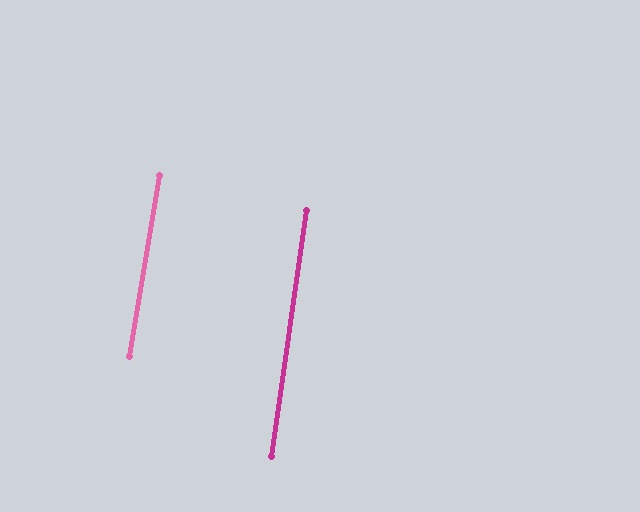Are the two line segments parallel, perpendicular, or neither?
Parallel — their directions differ by only 1.3°.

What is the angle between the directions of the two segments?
Approximately 1 degree.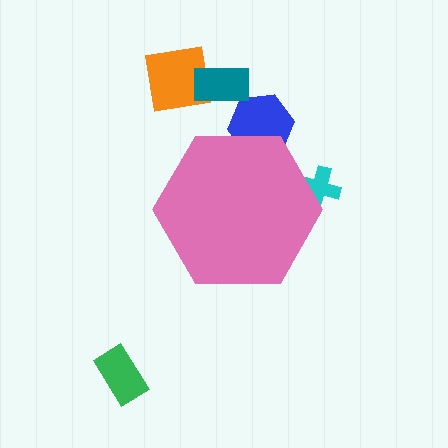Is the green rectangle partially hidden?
No, the green rectangle is fully visible.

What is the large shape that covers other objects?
A pink hexagon.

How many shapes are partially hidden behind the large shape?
2 shapes are partially hidden.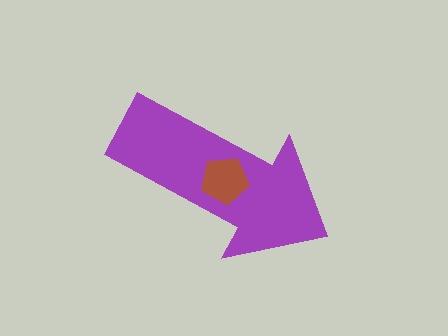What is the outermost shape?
The purple arrow.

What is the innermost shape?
The brown pentagon.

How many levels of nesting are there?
2.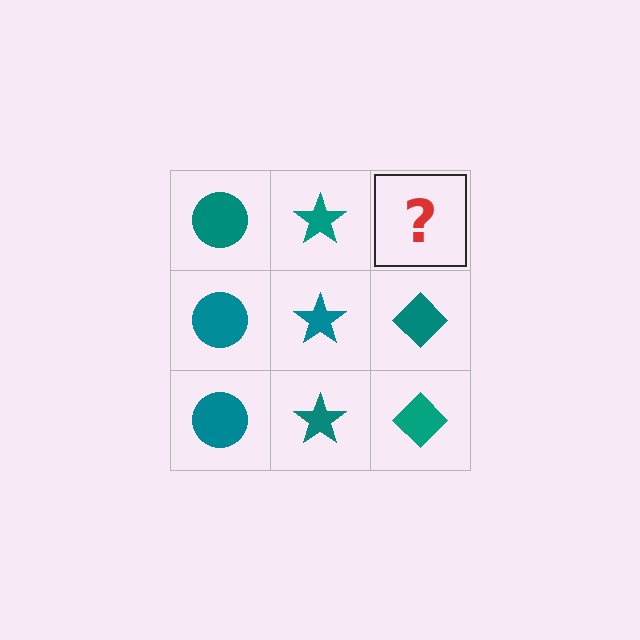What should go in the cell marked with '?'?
The missing cell should contain a teal diamond.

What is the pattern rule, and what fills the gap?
The rule is that each column has a consistent shape. The gap should be filled with a teal diamond.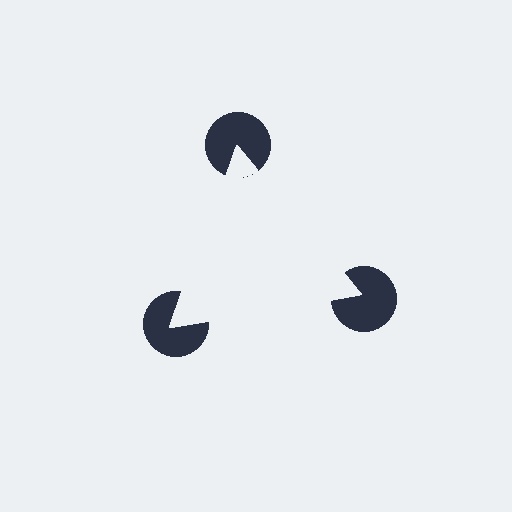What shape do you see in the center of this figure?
An illusory triangle — its edges are inferred from the aligned wedge cuts in the pac-man discs, not physically drawn.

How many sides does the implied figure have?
3 sides.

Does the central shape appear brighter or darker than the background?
It typically appears slightly brighter than the background, even though no actual brightness change is drawn.